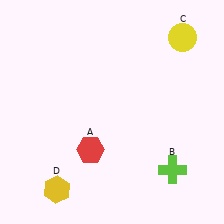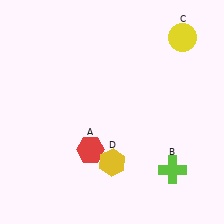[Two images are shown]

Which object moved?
The yellow hexagon (D) moved right.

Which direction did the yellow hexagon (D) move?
The yellow hexagon (D) moved right.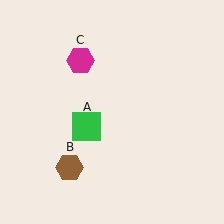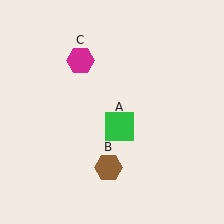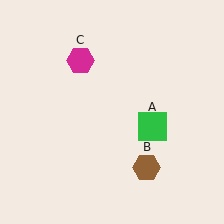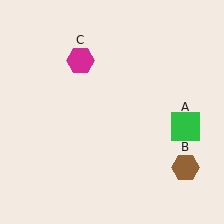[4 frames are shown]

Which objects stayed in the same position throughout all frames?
Magenta hexagon (object C) remained stationary.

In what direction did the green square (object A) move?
The green square (object A) moved right.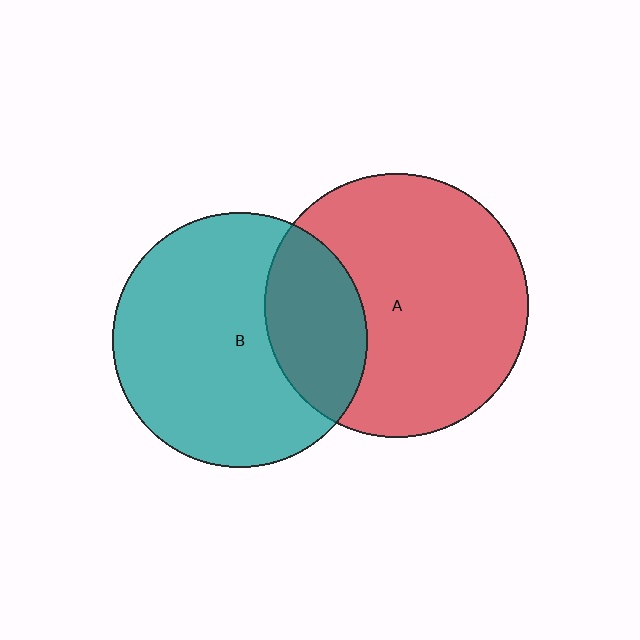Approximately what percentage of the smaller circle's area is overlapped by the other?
Approximately 25%.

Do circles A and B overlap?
Yes.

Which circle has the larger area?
Circle A (red).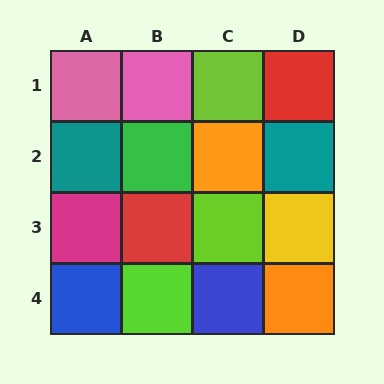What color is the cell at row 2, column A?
Teal.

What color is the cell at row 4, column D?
Orange.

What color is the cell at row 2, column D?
Teal.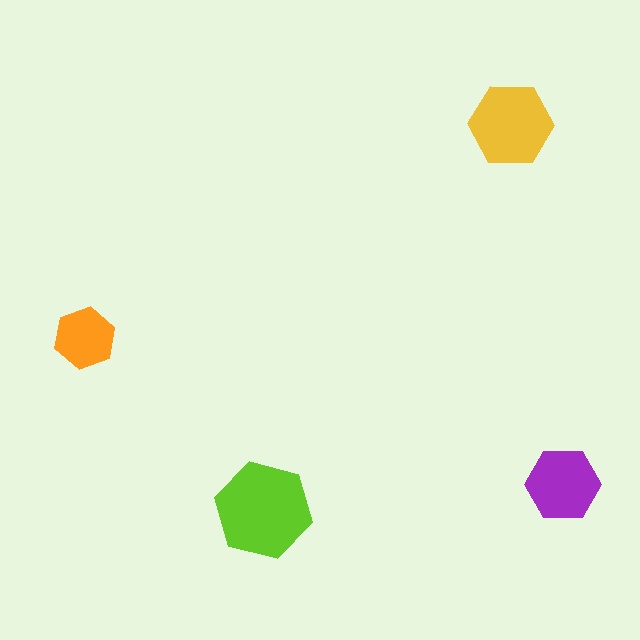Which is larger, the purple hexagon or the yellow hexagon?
The yellow one.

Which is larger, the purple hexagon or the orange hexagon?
The purple one.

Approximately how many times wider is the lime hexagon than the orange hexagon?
About 1.5 times wider.